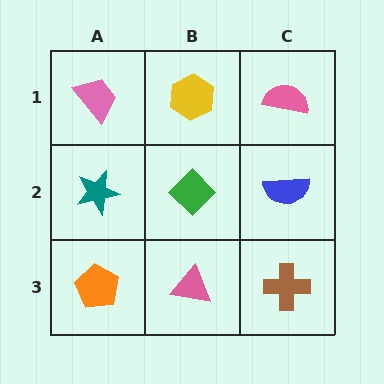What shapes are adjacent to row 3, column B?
A green diamond (row 2, column B), an orange pentagon (row 3, column A), a brown cross (row 3, column C).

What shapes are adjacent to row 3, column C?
A blue semicircle (row 2, column C), a pink triangle (row 3, column B).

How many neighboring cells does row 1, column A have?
2.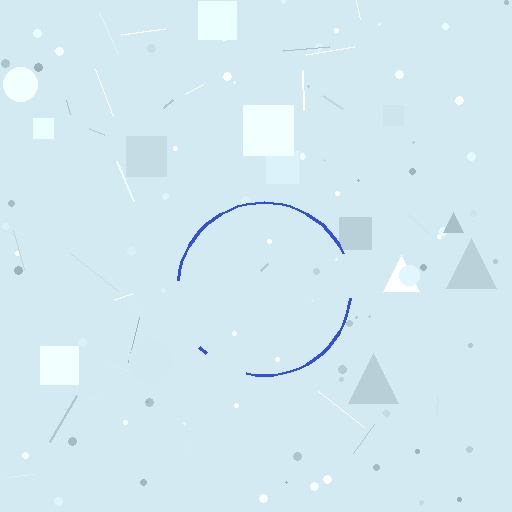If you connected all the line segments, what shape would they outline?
They would outline a circle.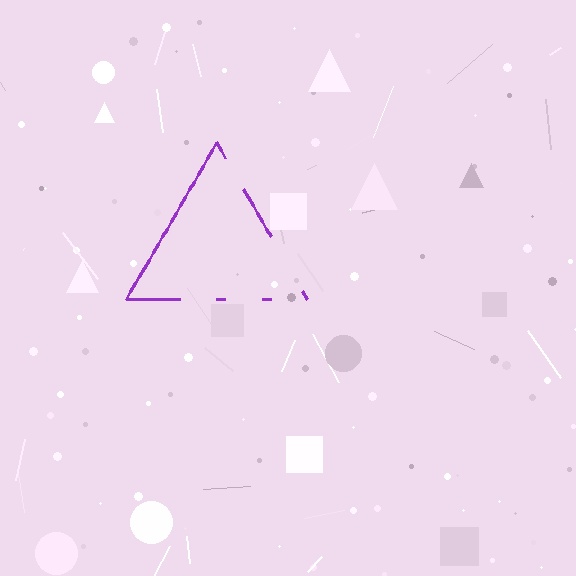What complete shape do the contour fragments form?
The contour fragments form a triangle.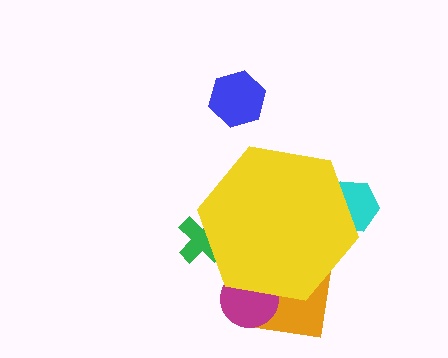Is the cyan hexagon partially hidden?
Yes, the cyan hexagon is partially hidden behind the yellow hexagon.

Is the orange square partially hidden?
Yes, the orange square is partially hidden behind the yellow hexagon.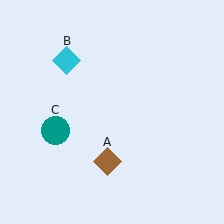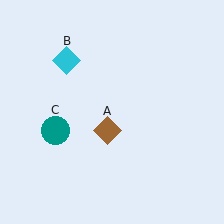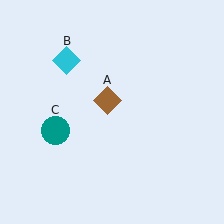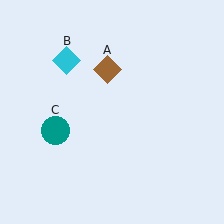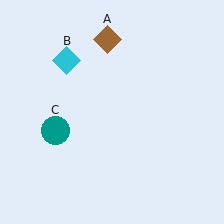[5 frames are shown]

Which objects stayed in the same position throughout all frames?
Cyan diamond (object B) and teal circle (object C) remained stationary.